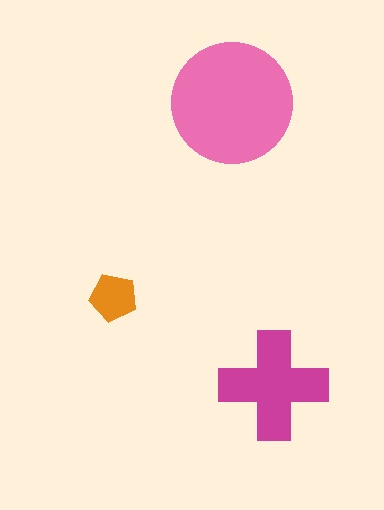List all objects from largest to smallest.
The pink circle, the magenta cross, the orange pentagon.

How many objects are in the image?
There are 3 objects in the image.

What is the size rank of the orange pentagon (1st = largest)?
3rd.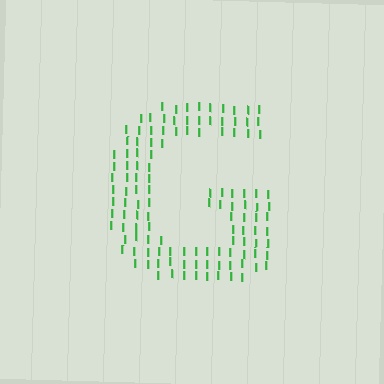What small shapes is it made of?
It is made of small letter I's.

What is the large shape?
The large shape is the letter G.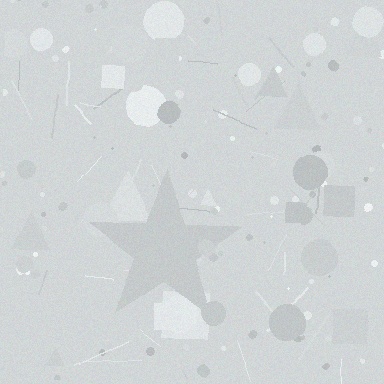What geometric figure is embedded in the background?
A star is embedded in the background.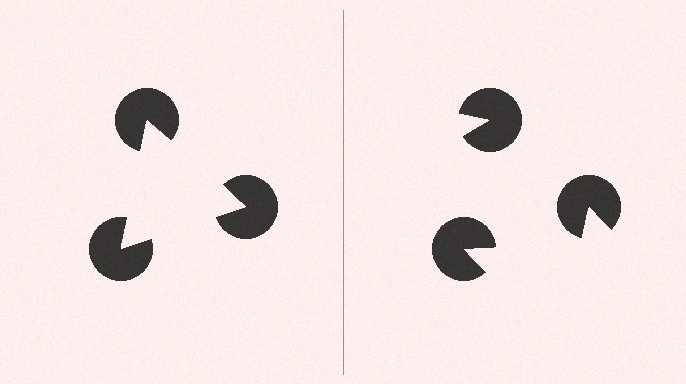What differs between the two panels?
The pac-man discs are positioned identically on both sides; only the wedge orientations differ. On the left they align to a triangle; on the right they are misaligned.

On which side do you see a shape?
An illusory triangle appears on the left side. On the right side the wedge cuts are rotated, so no coherent shape forms.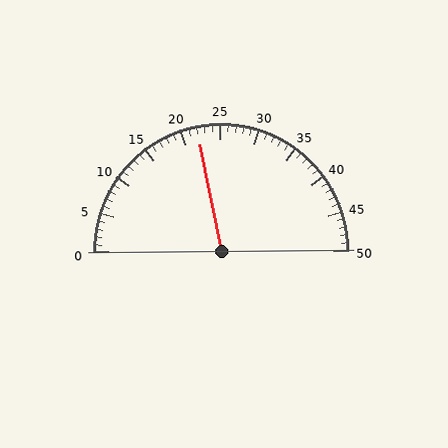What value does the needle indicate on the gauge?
The needle indicates approximately 22.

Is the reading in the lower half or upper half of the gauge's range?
The reading is in the lower half of the range (0 to 50).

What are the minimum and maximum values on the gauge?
The gauge ranges from 0 to 50.